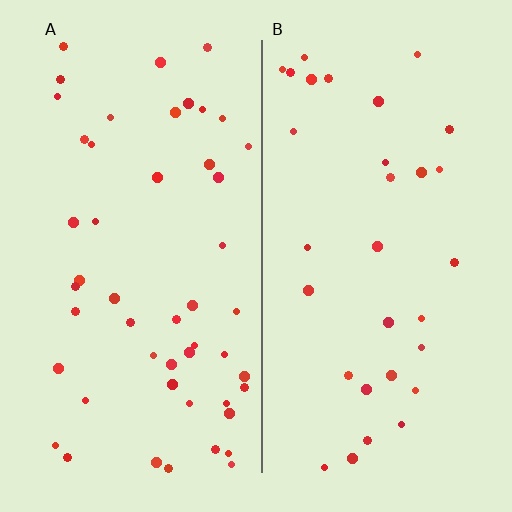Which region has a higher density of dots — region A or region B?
A (the left).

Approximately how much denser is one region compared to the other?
Approximately 1.6× — region A over region B.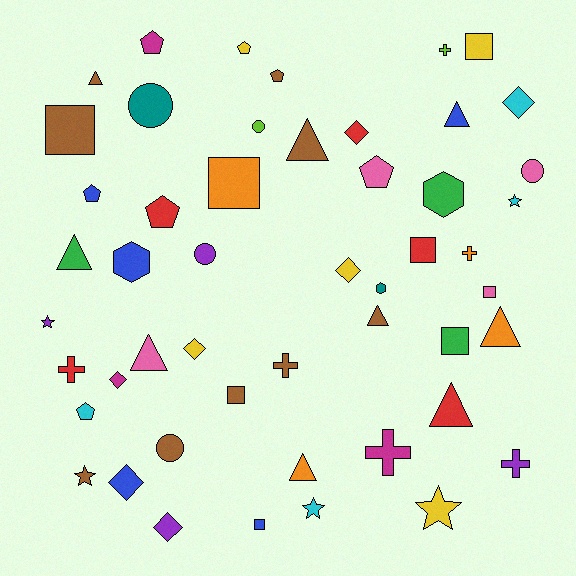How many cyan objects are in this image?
There are 4 cyan objects.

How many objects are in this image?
There are 50 objects.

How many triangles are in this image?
There are 9 triangles.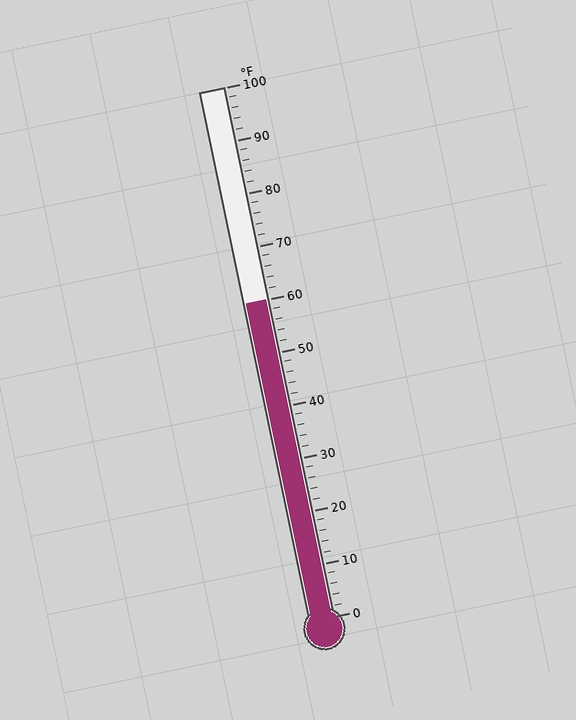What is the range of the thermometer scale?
The thermometer scale ranges from 0°F to 100°F.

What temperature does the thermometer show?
The thermometer shows approximately 60°F.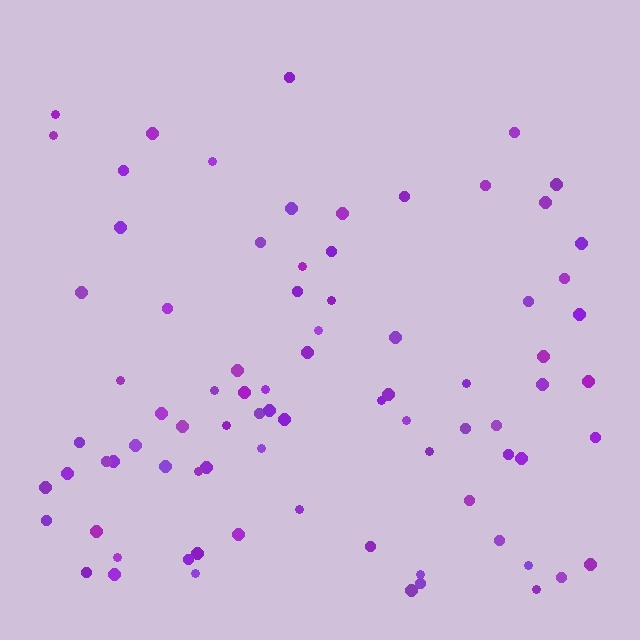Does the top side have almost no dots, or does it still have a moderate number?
Still a moderate number, just noticeably fewer than the bottom.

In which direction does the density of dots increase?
From top to bottom, with the bottom side densest.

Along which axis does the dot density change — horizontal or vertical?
Vertical.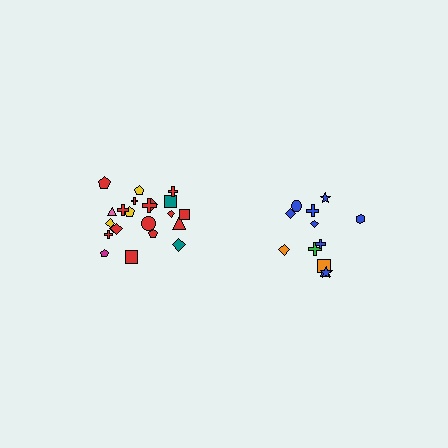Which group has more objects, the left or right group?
The left group.